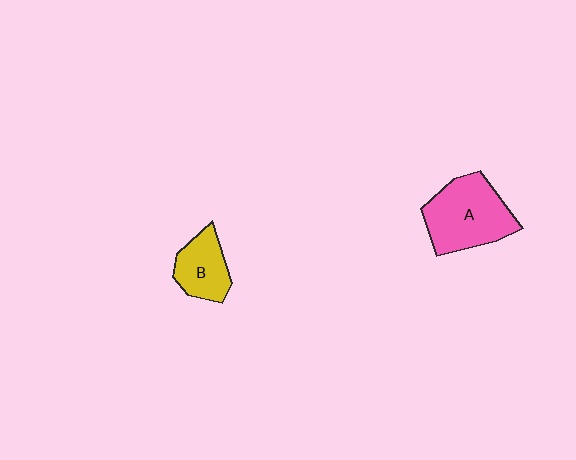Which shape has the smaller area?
Shape B (yellow).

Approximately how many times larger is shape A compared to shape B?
Approximately 1.7 times.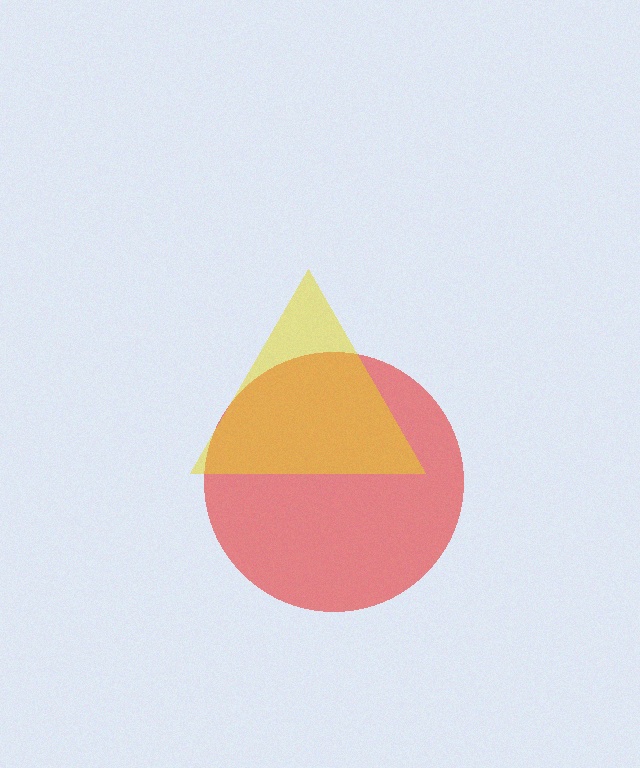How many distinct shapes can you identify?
There are 2 distinct shapes: a red circle, a yellow triangle.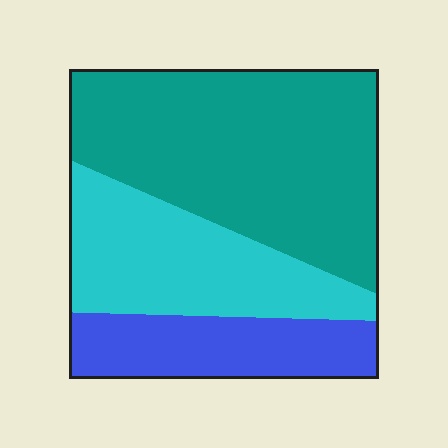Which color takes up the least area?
Blue, at roughly 20%.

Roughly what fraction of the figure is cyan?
Cyan covers about 30% of the figure.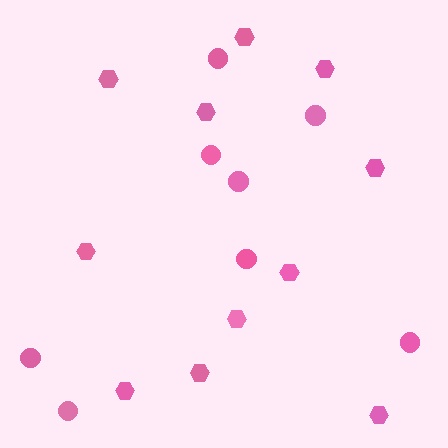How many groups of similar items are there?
There are 2 groups: one group of circles (8) and one group of hexagons (11).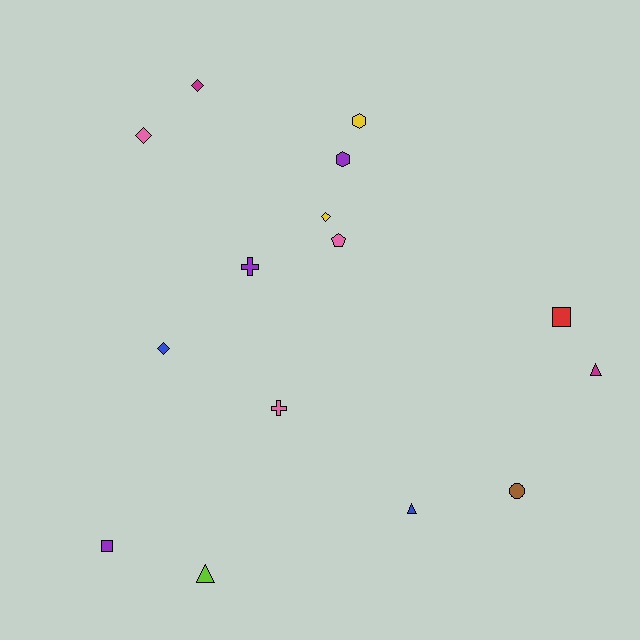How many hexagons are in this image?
There are 2 hexagons.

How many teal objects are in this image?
There are no teal objects.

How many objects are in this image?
There are 15 objects.